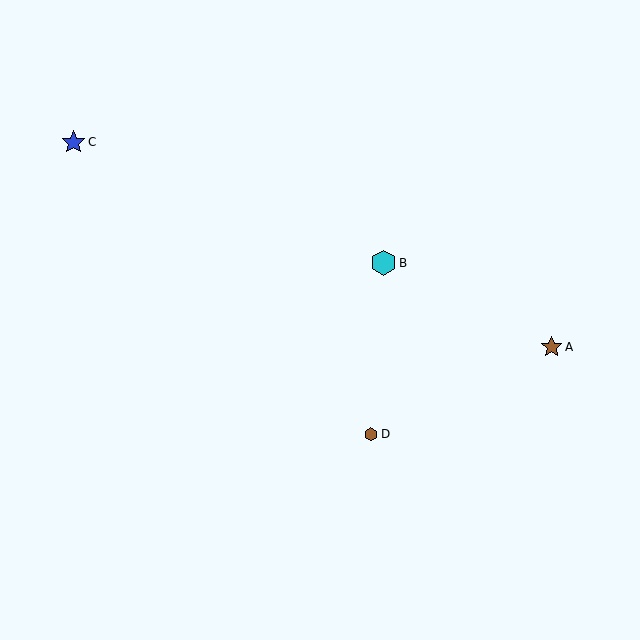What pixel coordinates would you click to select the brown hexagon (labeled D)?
Click at (371, 434) to select the brown hexagon D.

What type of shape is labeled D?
Shape D is a brown hexagon.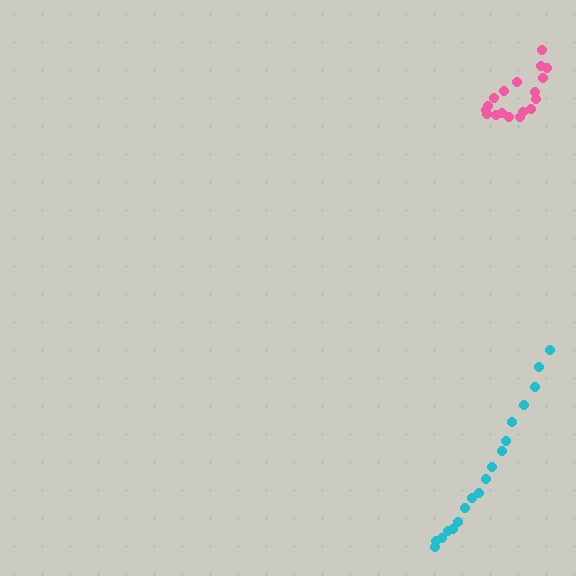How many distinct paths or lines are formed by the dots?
There are 2 distinct paths.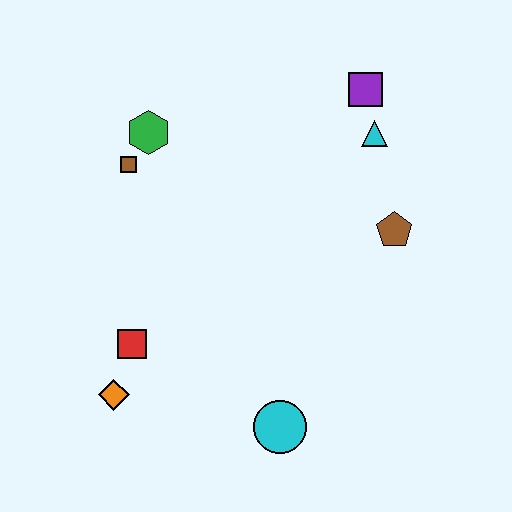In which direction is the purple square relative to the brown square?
The purple square is to the right of the brown square.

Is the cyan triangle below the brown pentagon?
No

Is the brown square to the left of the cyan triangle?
Yes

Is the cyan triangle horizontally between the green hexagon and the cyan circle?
No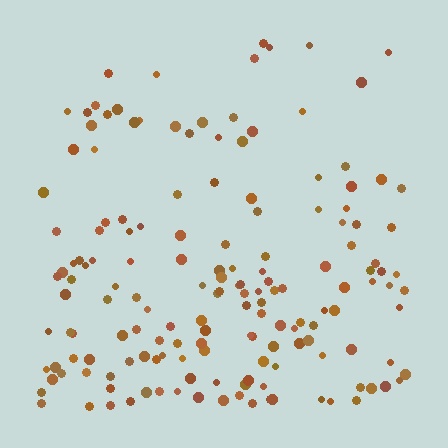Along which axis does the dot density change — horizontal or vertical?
Vertical.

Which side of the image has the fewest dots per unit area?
The top.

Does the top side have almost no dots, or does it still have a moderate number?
Still a moderate number, just noticeably fewer than the bottom.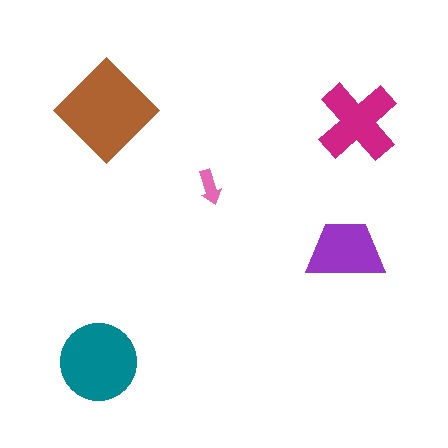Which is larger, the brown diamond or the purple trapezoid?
The brown diamond.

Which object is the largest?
The brown diamond.